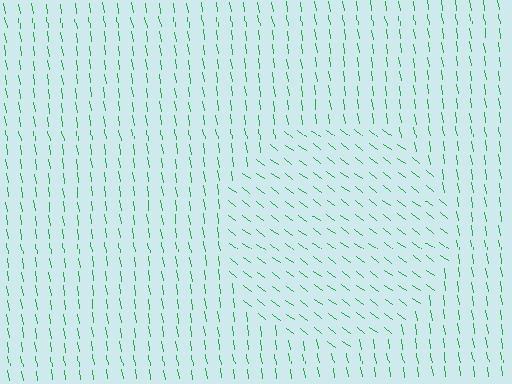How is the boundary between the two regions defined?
The boundary is defined purely by a change in line orientation (approximately 45 degrees difference). All lines are the same color and thickness.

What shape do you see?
I see a circle.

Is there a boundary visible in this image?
Yes, there is a texture boundary formed by a change in line orientation.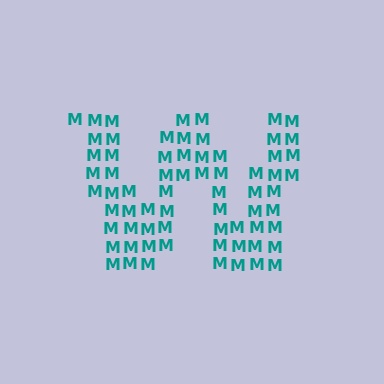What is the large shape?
The large shape is the letter W.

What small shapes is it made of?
It is made of small letter M's.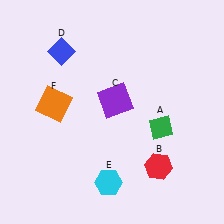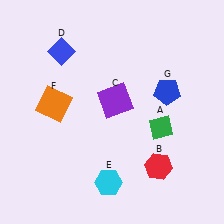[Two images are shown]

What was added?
A blue pentagon (G) was added in Image 2.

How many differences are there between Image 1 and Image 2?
There is 1 difference between the two images.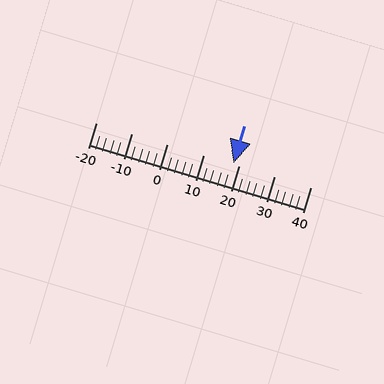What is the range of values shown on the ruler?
The ruler shows values from -20 to 40.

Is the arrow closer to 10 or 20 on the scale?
The arrow is closer to 20.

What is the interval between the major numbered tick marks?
The major tick marks are spaced 10 units apart.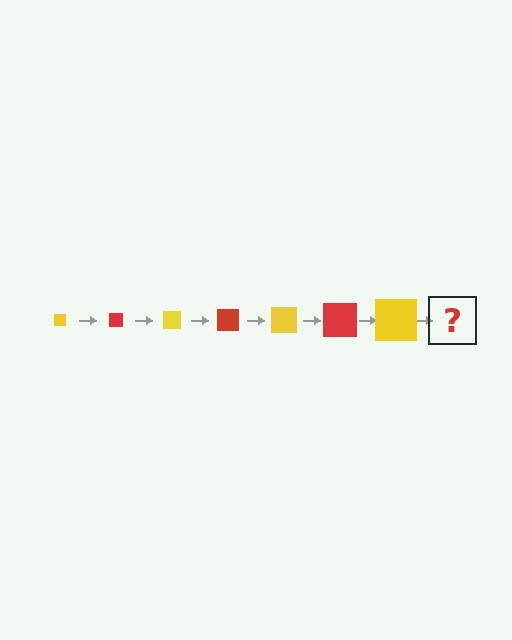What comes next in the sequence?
The next element should be a red square, larger than the previous one.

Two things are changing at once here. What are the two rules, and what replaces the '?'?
The two rules are that the square grows larger each step and the color cycles through yellow and red. The '?' should be a red square, larger than the previous one.